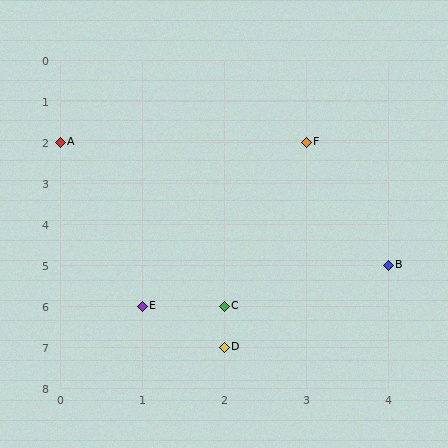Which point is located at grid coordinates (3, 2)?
Point F is at (3, 2).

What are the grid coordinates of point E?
Point E is at grid coordinates (1, 6).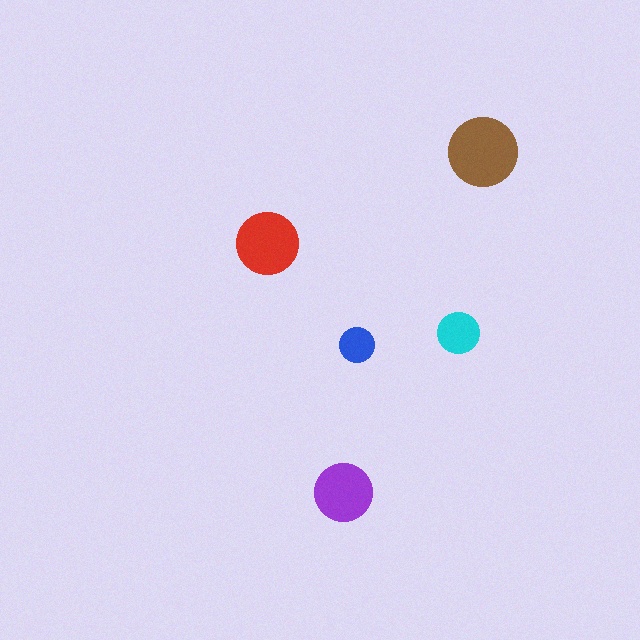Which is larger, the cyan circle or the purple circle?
The purple one.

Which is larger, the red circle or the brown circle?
The brown one.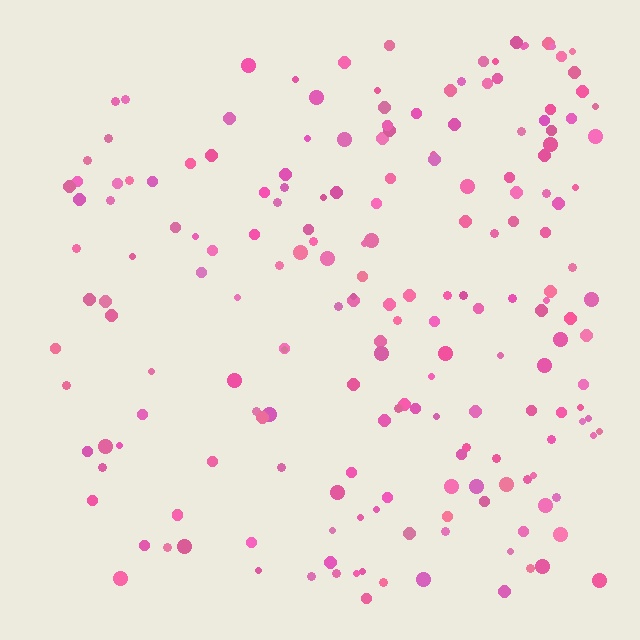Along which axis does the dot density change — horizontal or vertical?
Horizontal.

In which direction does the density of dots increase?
From left to right, with the right side densest.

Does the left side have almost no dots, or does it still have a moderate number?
Still a moderate number, just noticeably fewer than the right.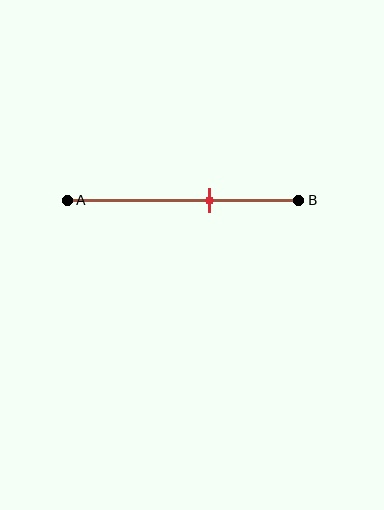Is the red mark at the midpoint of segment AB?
No, the mark is at about 60% from A, not at the 50% midpoint.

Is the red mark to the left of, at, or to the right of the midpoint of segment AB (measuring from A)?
The red mark is to the right of the midpoint of segment AB.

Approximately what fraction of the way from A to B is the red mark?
The red mark is approximately 60% of the way from A to B.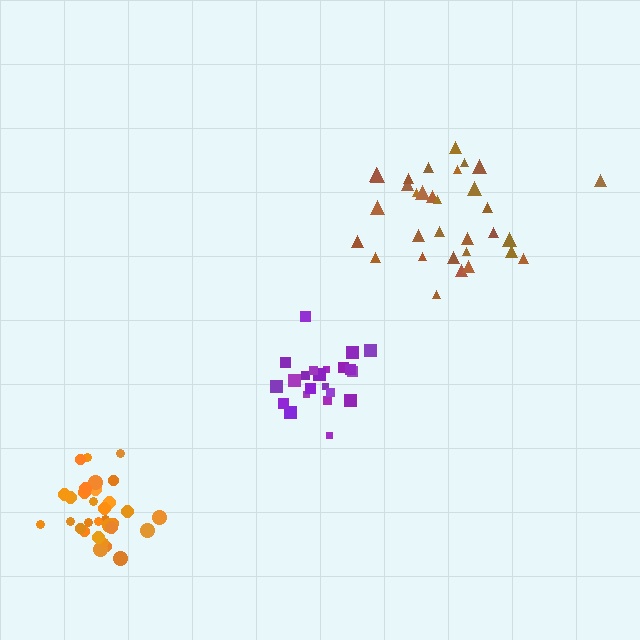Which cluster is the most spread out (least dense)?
Brown.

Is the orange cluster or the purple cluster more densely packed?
Orange.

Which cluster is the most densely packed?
Orange.